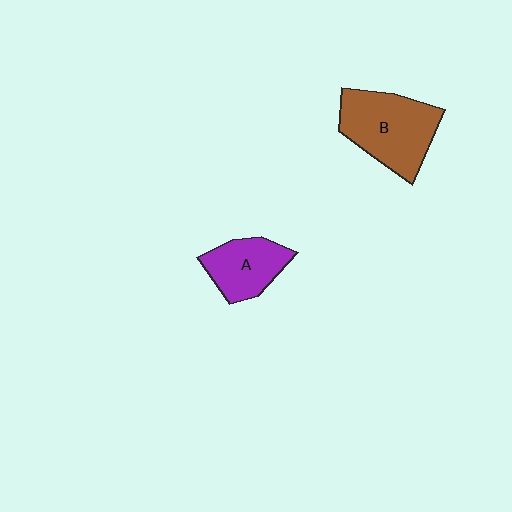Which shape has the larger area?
Shape B (brown).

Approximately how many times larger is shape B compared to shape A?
Approximately 1.5 times.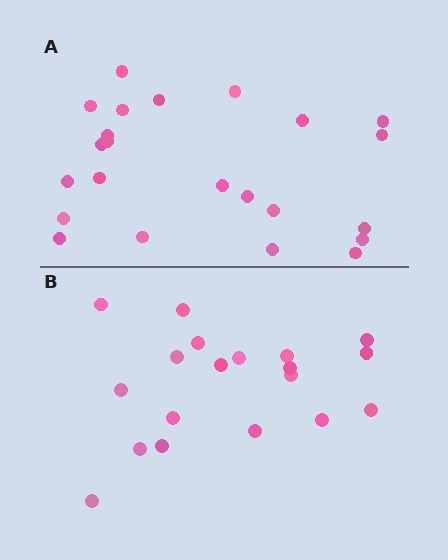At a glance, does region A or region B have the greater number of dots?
Region A (the top region) has more dots.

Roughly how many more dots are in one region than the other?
Region A has about 4 more dots than region B.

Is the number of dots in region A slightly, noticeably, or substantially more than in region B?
Region A has only slightly more — the two regions are fairly close. The ratio is roughly 1.2 to 1.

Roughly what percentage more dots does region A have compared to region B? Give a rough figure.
About 20% more.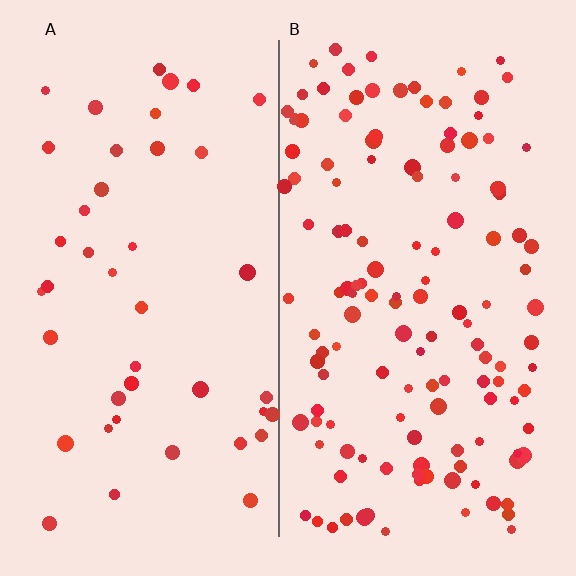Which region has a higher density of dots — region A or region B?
B (the right).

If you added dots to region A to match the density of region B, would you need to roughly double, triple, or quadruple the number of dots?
Approximately triple.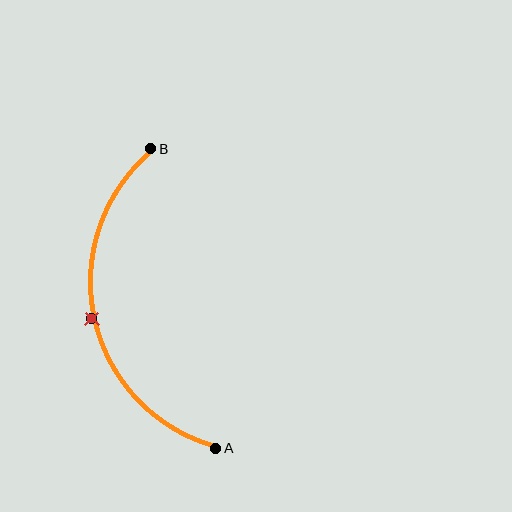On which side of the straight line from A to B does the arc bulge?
The arc bulges to the left of the straight line connecting A and B.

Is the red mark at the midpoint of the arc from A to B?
Yes. The red mark lies on the arc at equal arc-length from both A and B — it is the arc midpoint.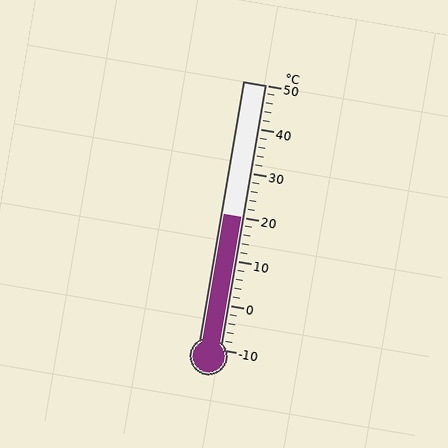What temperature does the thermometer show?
The thermometer shows approximately 20°C.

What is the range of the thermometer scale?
The thermometer scale ranges from -10°C to 50°C.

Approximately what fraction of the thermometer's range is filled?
The thermometer is filled to approximately 50% of its range.